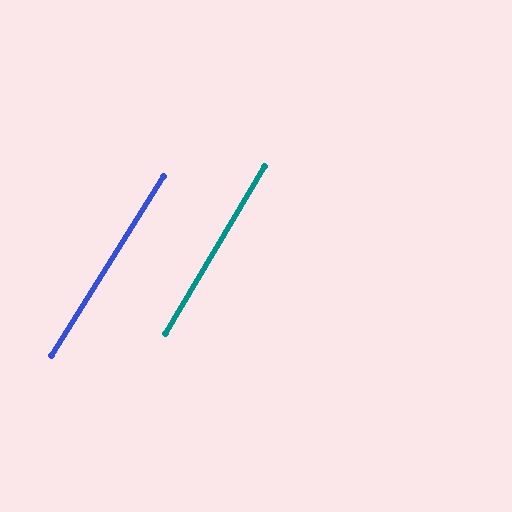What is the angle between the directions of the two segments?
Approximately 1 degree.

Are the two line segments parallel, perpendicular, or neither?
Parallel — their directions differ by only 1.3°.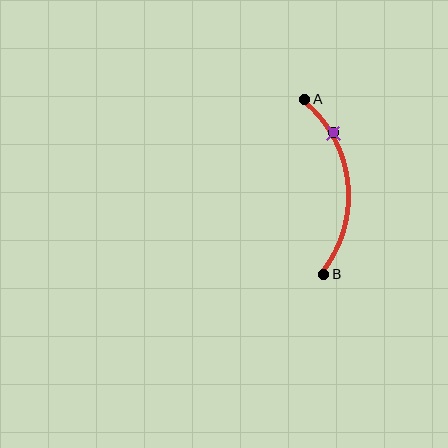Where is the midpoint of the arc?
The arc midpoint is the point on the curve farthest from the straight line joining A and B. It sits to the right of that line.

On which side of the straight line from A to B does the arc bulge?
The arc bulges to the right of the straight line connecting A and B.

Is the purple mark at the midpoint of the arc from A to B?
No. The purple mark lies on the arc but is closer to endpoint A. The arc midpoint would be at the point on the curve equidistant along the arc from both A and B.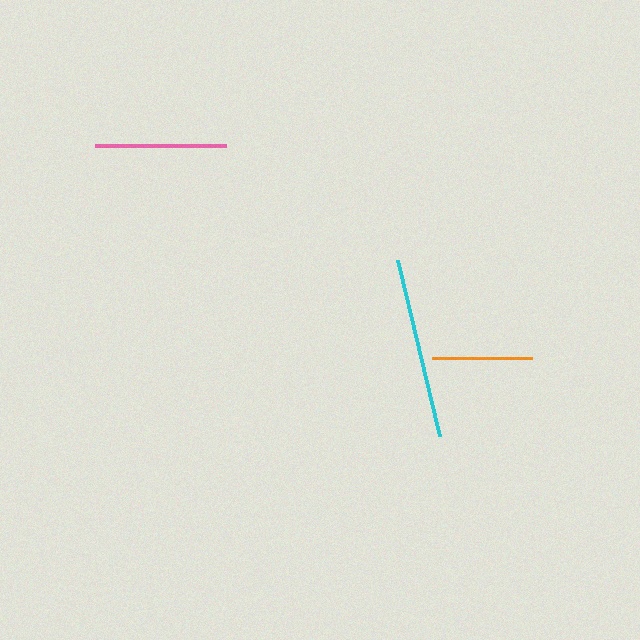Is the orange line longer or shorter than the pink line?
The pink line is longer than the orange line.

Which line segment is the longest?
The cyan line is the longest at approximately 181 pixels.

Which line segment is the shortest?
The orange line is the shortest at approximately 100 pixels.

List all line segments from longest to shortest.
From longest to shortest: cyan, pink, orange.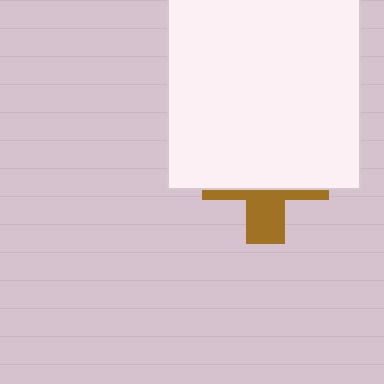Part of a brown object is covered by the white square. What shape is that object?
It is a cross.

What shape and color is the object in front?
The object in front is a white square.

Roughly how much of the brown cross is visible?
A small part of it is visible (roughly 36%).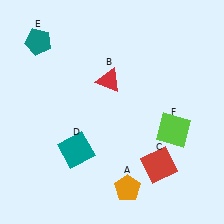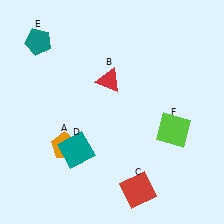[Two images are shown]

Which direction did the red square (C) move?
The red square (C) moved down.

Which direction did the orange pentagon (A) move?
The orange pentagon (A) moved left.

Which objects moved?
The objects that moved are: the orange pentagon (A), the red square (C).